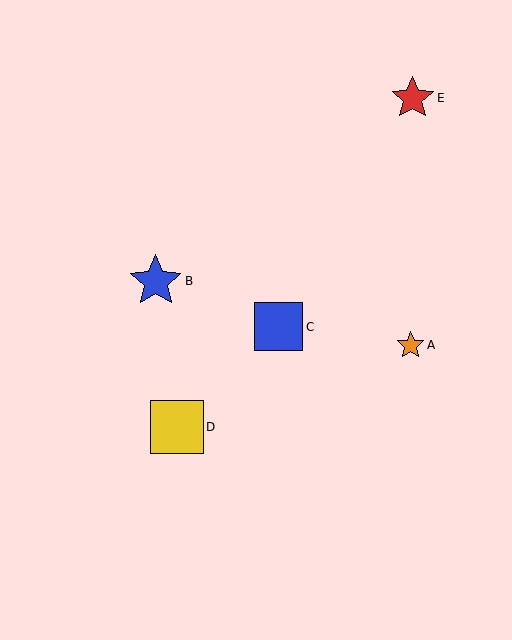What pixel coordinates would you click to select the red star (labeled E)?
Click at (413, 98) to select the red star E.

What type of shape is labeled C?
Shape C is a blue square.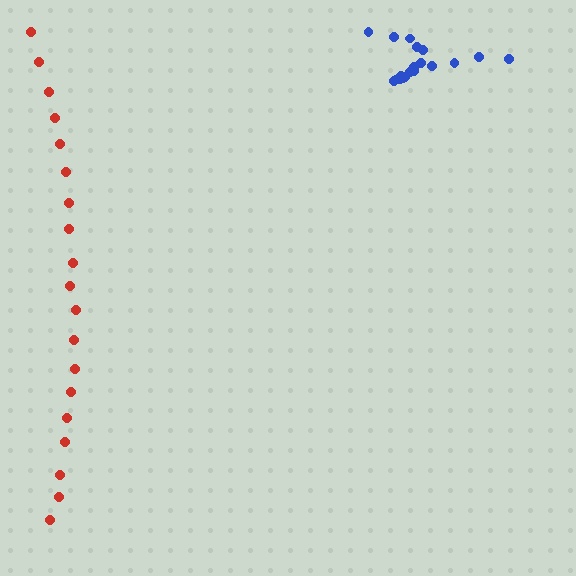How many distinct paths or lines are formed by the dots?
There are 2 distinct paths.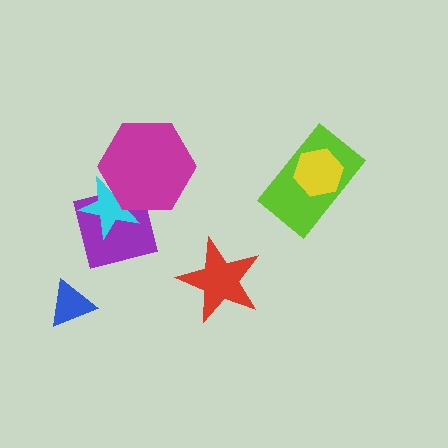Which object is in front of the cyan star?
The magenta hexagon is in front of the cyan star.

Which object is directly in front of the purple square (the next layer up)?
The cyan star is directly in front of the purple square.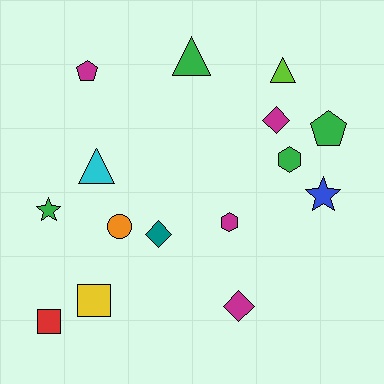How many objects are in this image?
There are 15 objects.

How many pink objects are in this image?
There are no pink objects.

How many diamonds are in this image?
There are 3 diamonds.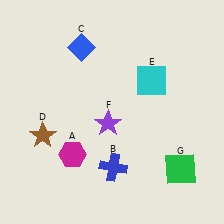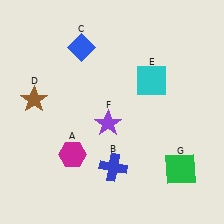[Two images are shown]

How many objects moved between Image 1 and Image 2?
1 object moved between the two images.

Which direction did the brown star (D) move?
The brown star (D) moved up.